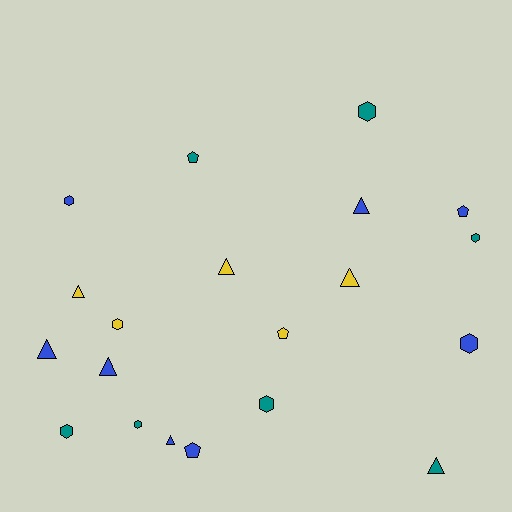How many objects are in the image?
There are 20 objects.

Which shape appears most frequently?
Triangle, with 8 objects.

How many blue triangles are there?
There are 4 blue triangles.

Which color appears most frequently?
Blue, with 8 objects.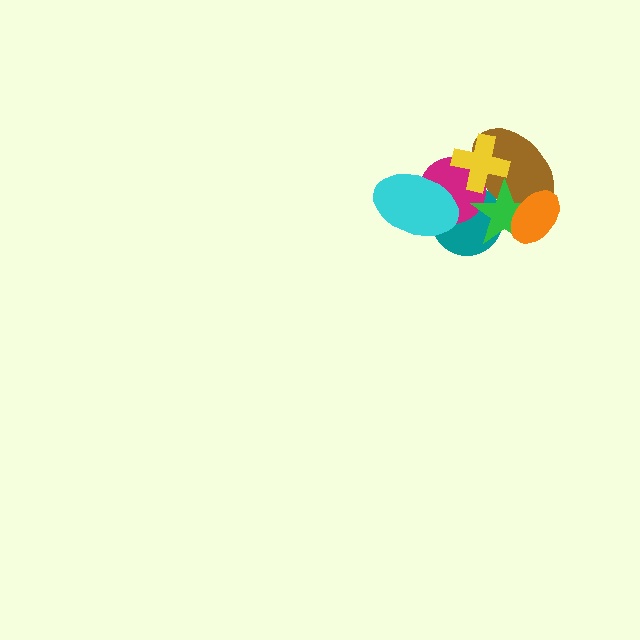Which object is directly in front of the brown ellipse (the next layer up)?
The teal circle is directly in front of the brown ellipse.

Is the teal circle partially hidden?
Yes, it is partially covered by another shape.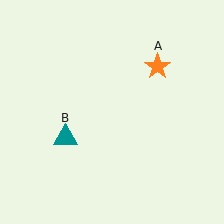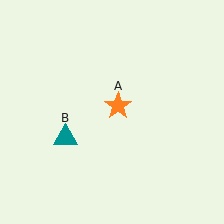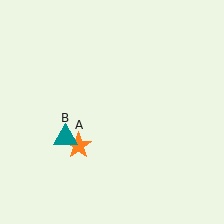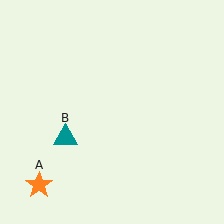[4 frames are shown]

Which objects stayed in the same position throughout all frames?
Teal triangle (object B) remained stationary.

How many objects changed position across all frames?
1 object changed position: orange star (object A).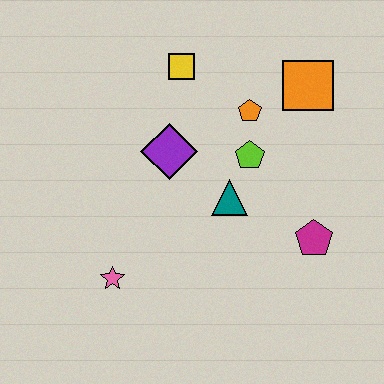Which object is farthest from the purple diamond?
The magenta pentagon is farthest from the purple diamond.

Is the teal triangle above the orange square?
No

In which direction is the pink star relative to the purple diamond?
The pink star is below the purple diamond.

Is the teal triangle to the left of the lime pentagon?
Yes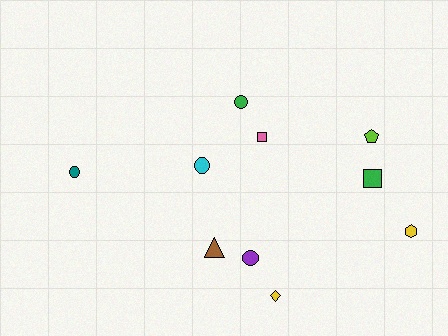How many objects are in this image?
There are 10 objects.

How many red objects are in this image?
There are no red objects.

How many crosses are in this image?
There are no crosses.